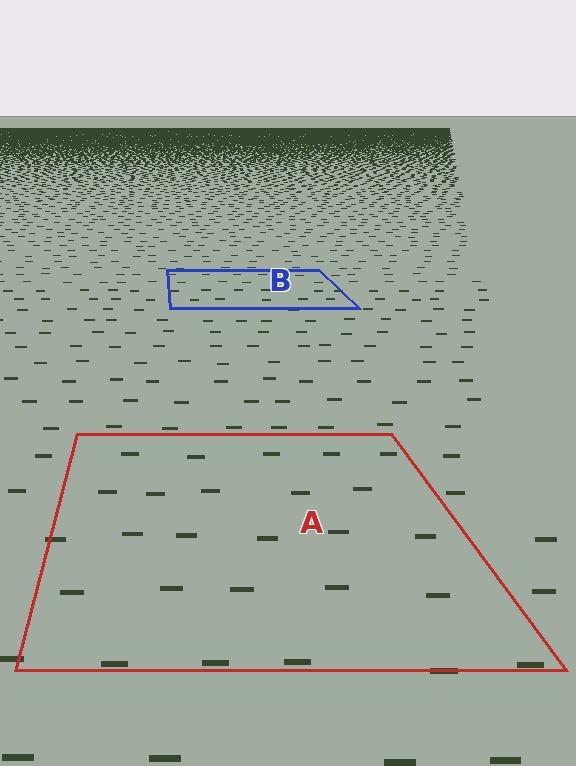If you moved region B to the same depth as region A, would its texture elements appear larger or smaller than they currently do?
They would appear larger. At a closer depth, the same texture elements are projected at a bigger on-screen size.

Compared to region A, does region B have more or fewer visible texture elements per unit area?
Region B has more texture elements per unit area — they are packed more densely because it is farther away.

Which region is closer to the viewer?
Region A is closer. The texture elements there are larger and more spread out.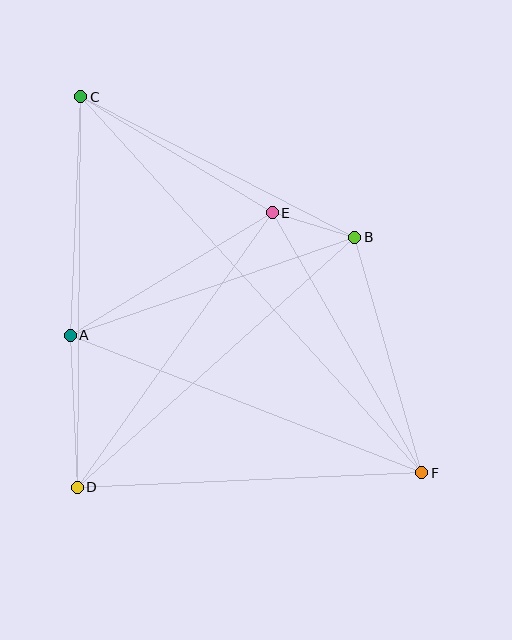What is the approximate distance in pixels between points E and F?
The distance between E and F is approximately 300 pixels.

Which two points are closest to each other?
Points B and E are closest to each other.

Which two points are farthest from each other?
Points C and F are farthest from each other.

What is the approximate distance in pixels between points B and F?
The distance between B and F is approximately 245 pixels.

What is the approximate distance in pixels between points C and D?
The distance between C and D is approximately 391 pixels.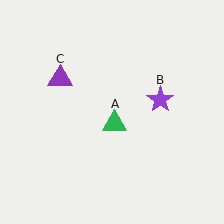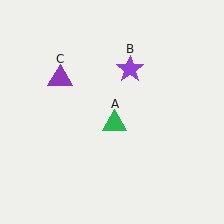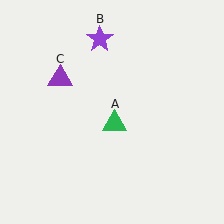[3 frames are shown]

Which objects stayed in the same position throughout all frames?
Green triangle (object A) and purple triangle (object C) remained stationary.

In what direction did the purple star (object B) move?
The purple star (object B) moved up and to the left.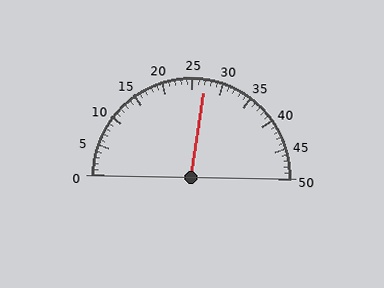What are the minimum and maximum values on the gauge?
The gauge ranges from 0 to 50.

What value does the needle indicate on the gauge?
The needle indicates approximately 27.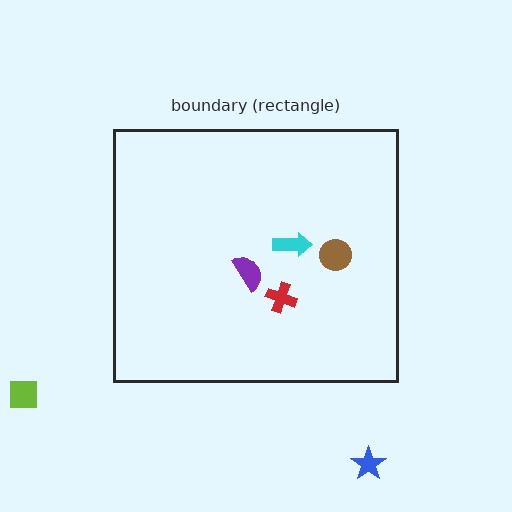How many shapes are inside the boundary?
4 inside, 2 outside.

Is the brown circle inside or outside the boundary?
Inside.